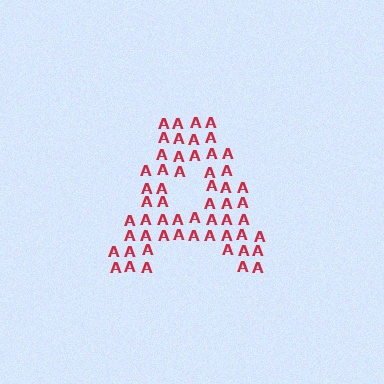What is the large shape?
The large shape is the letter A.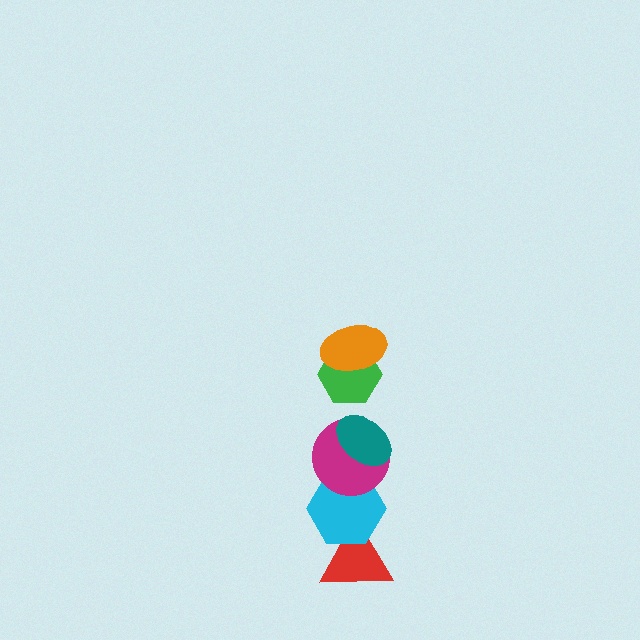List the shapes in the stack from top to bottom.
From top to bottom: the orange ellipse, the green hexagon, the teal ellipse, the magenta circle, the cyan hexagon, the red triangle.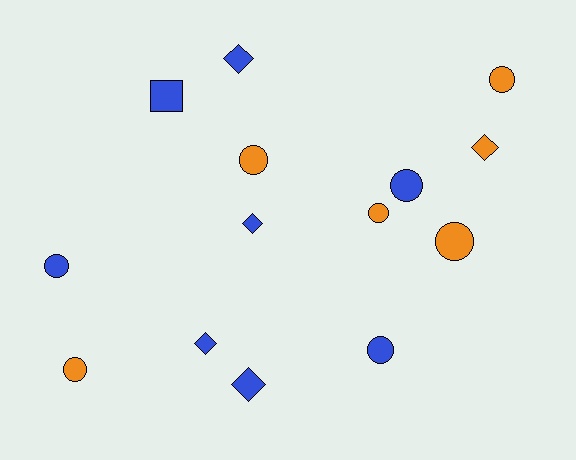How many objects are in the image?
There are 14 objects.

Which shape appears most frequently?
Circle, with 8 objects.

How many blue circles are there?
There are 3 blue circles.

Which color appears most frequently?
Blue, with 8 objects.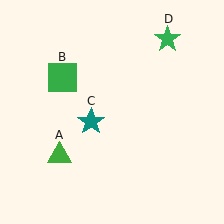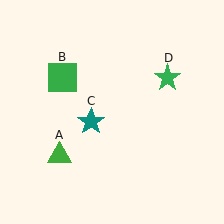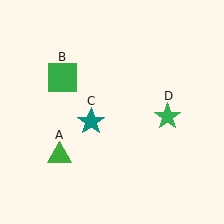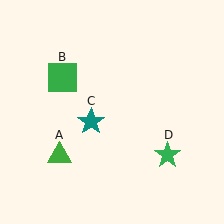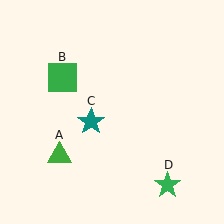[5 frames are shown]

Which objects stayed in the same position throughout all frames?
Green triangle (object A) and green square (object B) and teal star (object C) remained stationary.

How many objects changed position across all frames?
1 object changed position: green star (object D).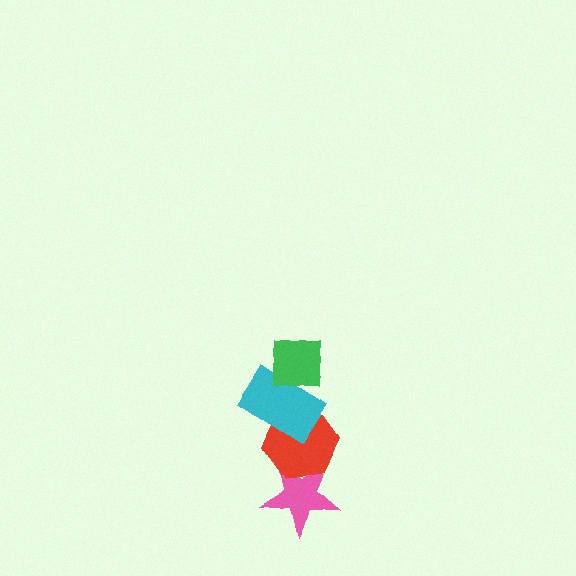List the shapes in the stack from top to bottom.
From top to bottom: the green square, the cyan rectangle, the red hexagon, the pink star.